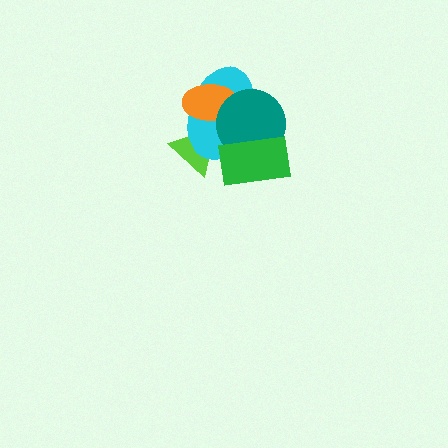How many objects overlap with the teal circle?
3 objects overlap with the teal circle.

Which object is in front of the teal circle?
The green rectangle is in front of the teal circle.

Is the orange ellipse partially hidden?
Yes, it is partially covered by another shape.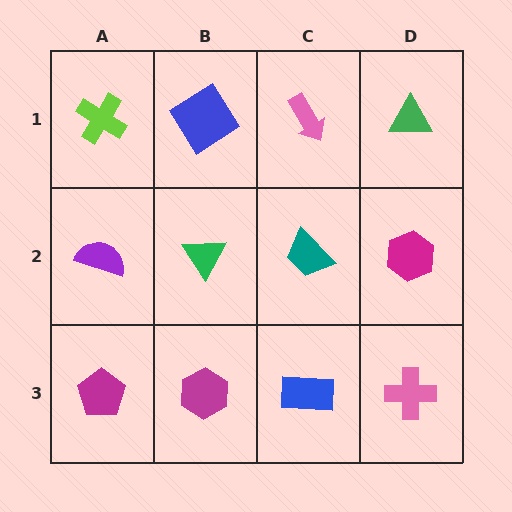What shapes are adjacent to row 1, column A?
A purple semicircle (row 2, column A), a blue diamond (row 1, column B).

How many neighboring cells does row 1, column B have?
3.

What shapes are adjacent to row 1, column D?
A magenta hexagon (row 2, column D), a pink arrow (row 1, column C).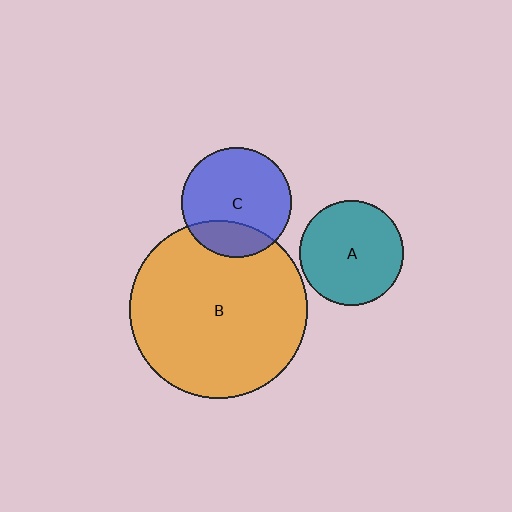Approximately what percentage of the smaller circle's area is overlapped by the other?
Approximately 25%.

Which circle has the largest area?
Circle B (orange).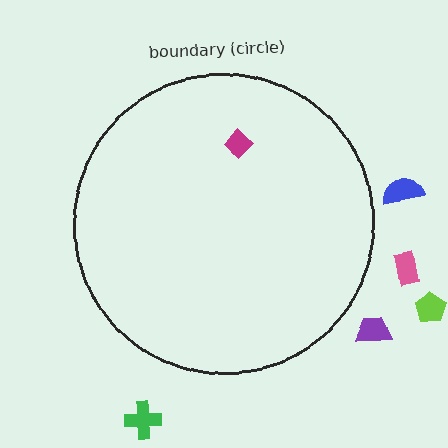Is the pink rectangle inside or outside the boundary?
Outside.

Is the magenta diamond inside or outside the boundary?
Inside.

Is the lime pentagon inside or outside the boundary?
Outside.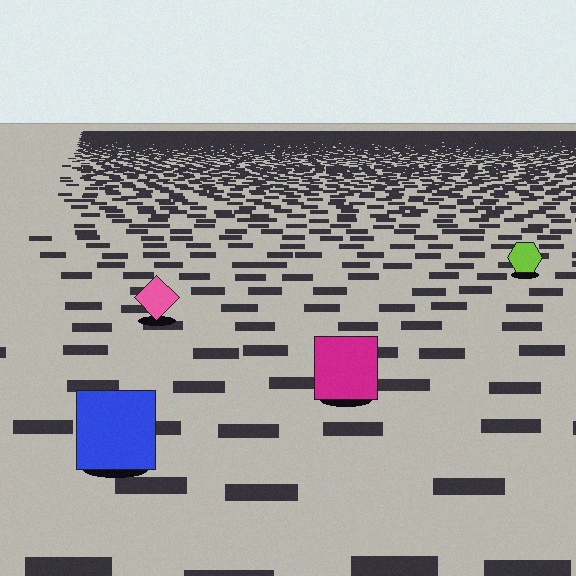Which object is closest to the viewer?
The blue square is closest. The texture marks near it are larger and more spread out.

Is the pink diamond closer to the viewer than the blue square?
No. The blue square is closer — you can tell from the texture gradient: the ground texture is coarser near it.